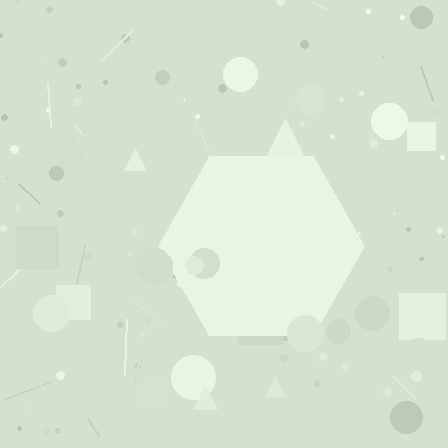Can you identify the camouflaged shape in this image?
The camouflaged shape is a hexagon.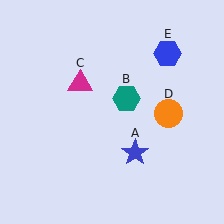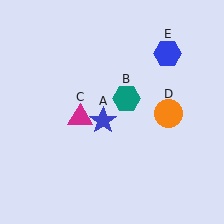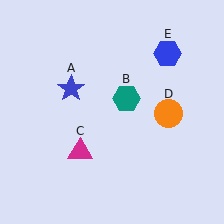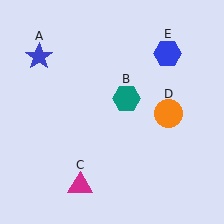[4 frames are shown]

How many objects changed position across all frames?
2 objects changed position: blue star (object A), magenta triangle (object C).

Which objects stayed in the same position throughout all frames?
Teal hexagon (object B) and orange circle (object D) and blue hexagon (object E) remained stationary.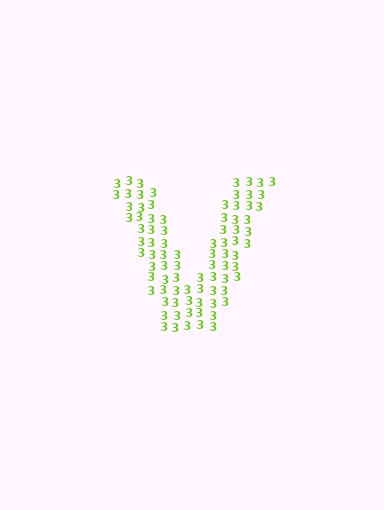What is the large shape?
The large shape is the letter V.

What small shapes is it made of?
It is made of small digit 3's.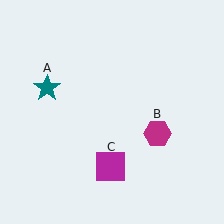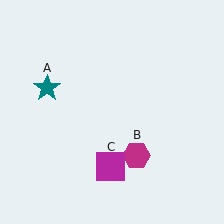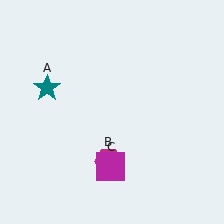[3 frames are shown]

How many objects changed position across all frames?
1 object changed position: magenta hexagon (object B).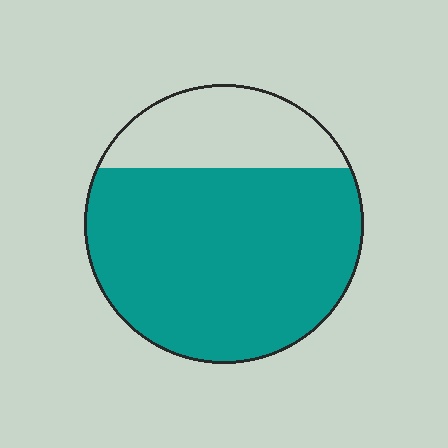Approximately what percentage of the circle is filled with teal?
Approximately 75%.